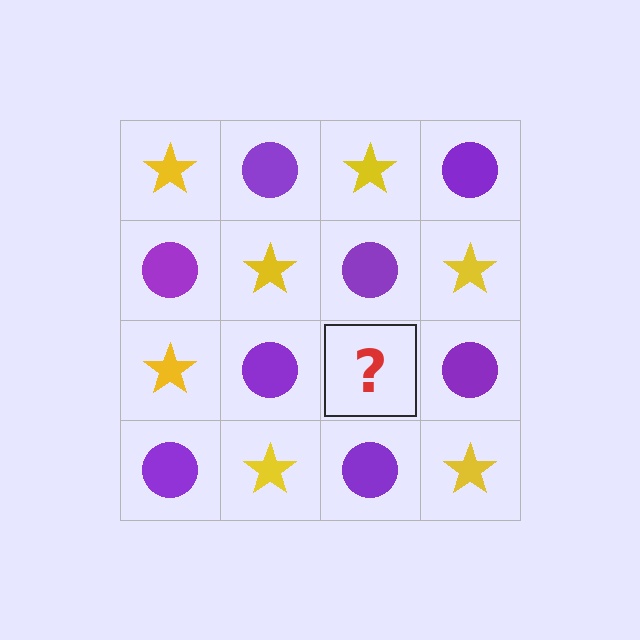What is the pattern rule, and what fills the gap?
The rule is that it alternates yellow star and purple circle in a checkerboard pattern. The gap should be filled with a yellow star.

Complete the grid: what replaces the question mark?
The question mark should be replaced with a yellow star.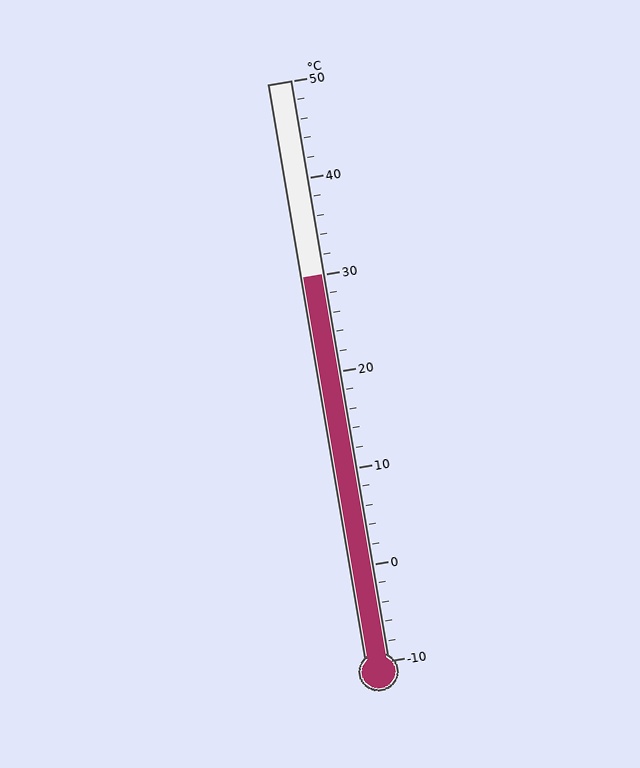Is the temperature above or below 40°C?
The temperature is below 40°C.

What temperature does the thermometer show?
The thermometer shows approximately 30°C.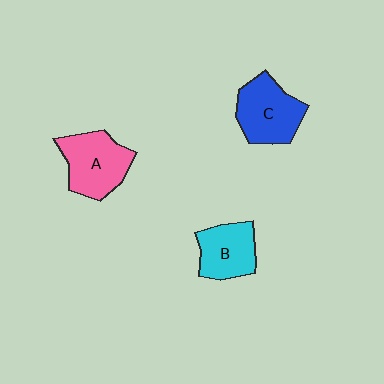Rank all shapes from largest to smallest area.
From largest to smallest: A (pink), C (blue), B (cyan).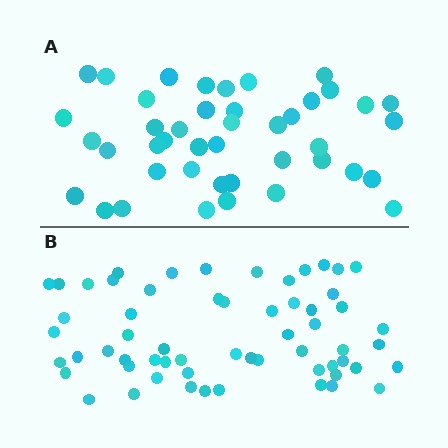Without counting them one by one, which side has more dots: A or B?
Region B (the bottom region) has more dots.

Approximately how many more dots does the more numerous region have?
Region B has approximately 15 more dots than region A.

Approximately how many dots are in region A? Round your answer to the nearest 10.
About 40 dots. (The exact count is 43, which rounds to 40.)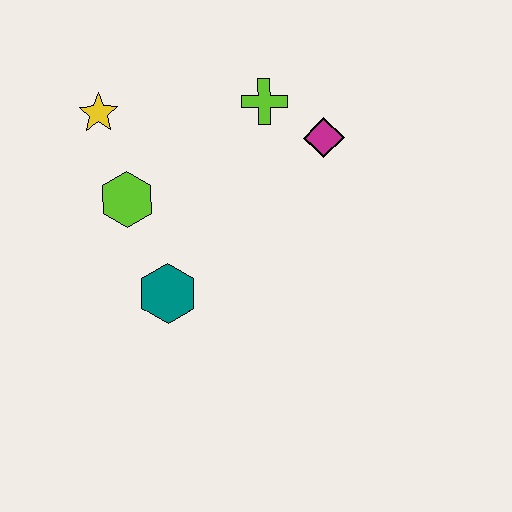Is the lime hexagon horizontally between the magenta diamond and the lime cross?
No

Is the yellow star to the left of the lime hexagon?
Yes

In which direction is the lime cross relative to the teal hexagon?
The lime cross is above the teal hexagon.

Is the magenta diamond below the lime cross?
Yes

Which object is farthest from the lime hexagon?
The magenta diamond is farthest from the lime hexagon.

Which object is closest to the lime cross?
The magenta diamond is closest to the lime cross.